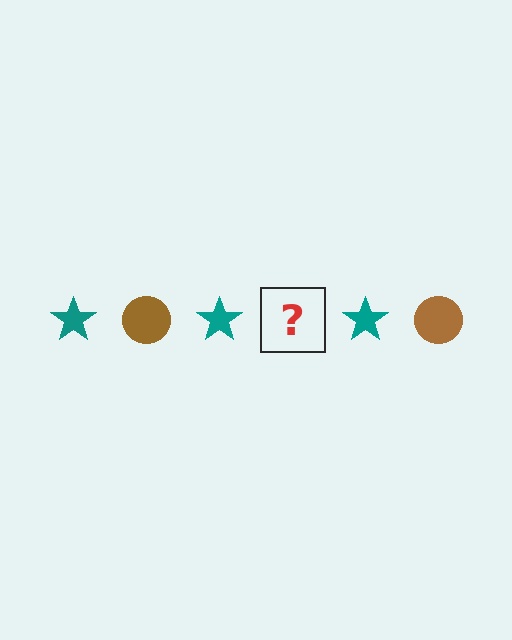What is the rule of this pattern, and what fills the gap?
The rule is that the pattern alternates between teal star and brown circle. The gap should be filled with a brown circle.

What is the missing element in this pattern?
The missing element is a brown circle.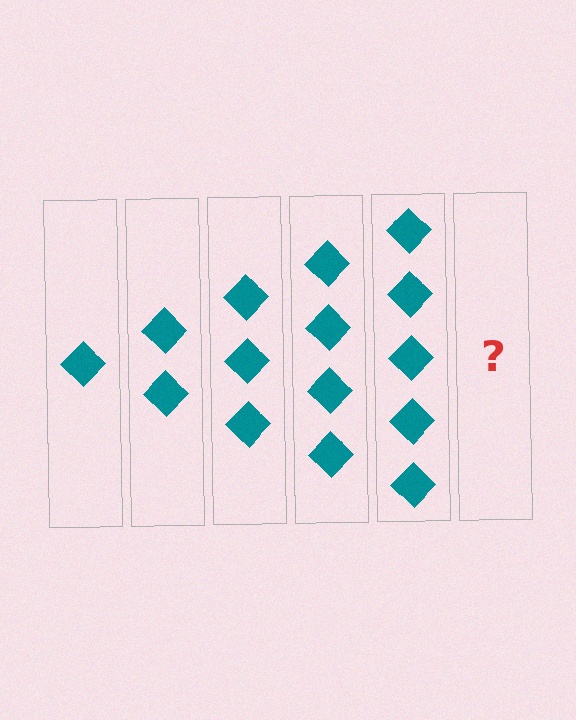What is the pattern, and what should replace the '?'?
The pattern is that each step adds one more diamond. The '?' should be 6 diamonds.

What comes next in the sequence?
The next element should be 6 diamonds.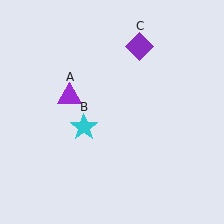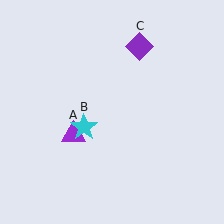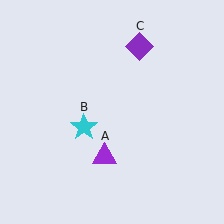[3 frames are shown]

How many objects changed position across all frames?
1 object changed position: purple triangle (object A).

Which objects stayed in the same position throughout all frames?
Cyan star (object B) and purple diamond (object C) remained stationary.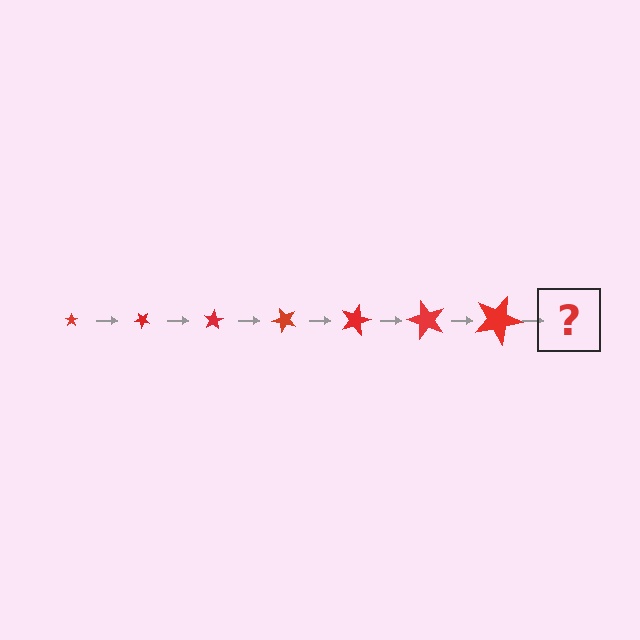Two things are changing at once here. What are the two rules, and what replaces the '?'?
The two rules are that the star grows larger each step and it rotates 40 degrees each step. The '?' should be a star, larger than the previous one and rotated 280 degrees from the start.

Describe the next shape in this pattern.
It should be a star, larger than the previous one and rotated 280 degrees from the start.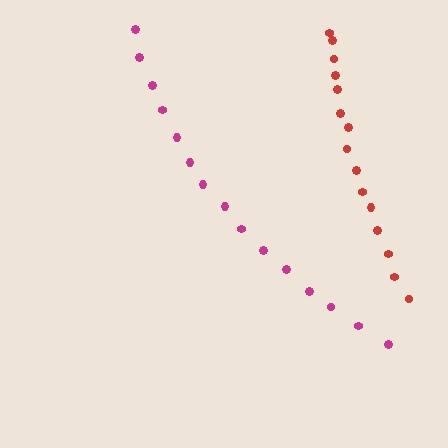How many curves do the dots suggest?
There are 2 distinct paths.